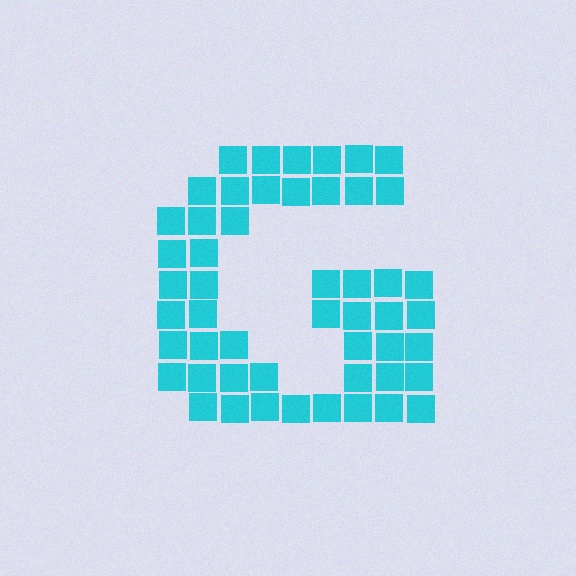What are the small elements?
The small elements are squares.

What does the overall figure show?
The overall figure shows the letter G.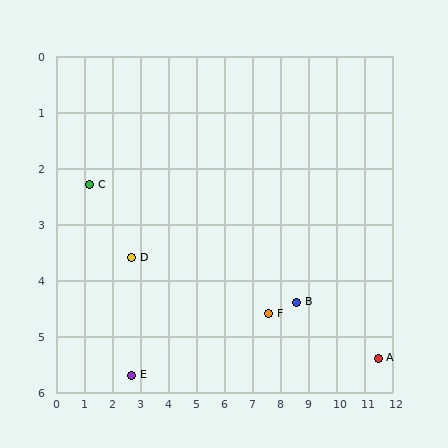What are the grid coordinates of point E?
Point E is at approximately (2.7, 5.7).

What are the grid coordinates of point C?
Point C is at approximately (1.2, 2.3).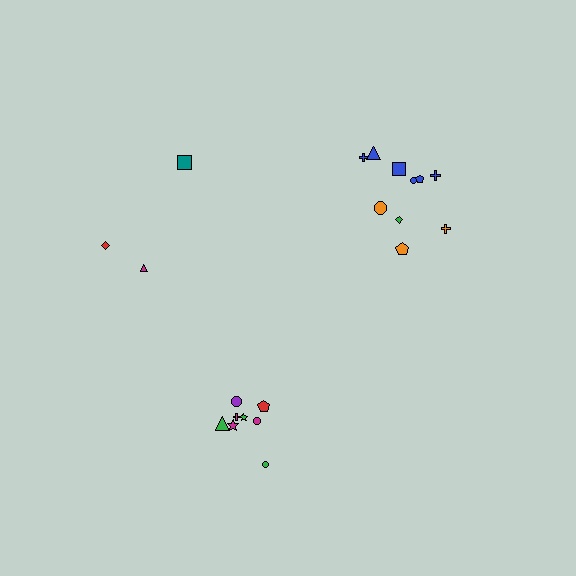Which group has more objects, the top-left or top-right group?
The top-right group.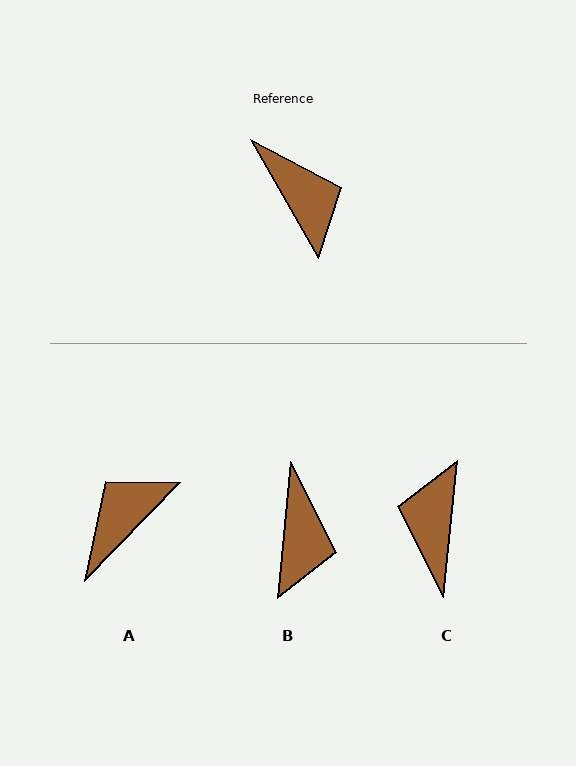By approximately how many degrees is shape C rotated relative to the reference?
Approximately 145 degrees counter-clockwise.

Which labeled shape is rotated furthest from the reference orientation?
C, about 145 degrees away.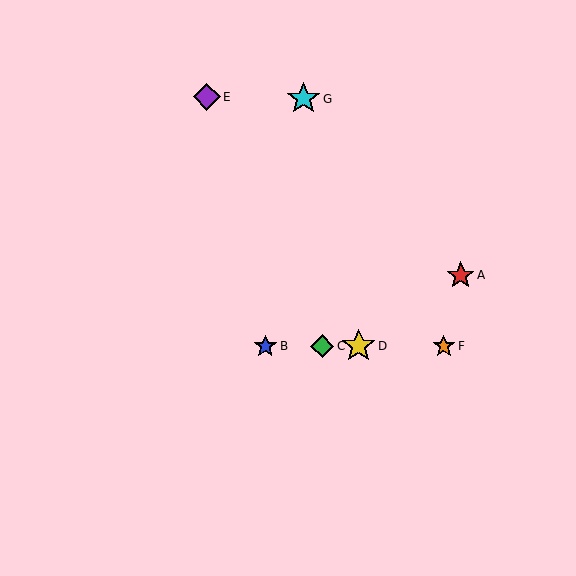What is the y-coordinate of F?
Object F is at y≈346.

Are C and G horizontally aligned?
No, C is at y≈346 and G is at y≈99.